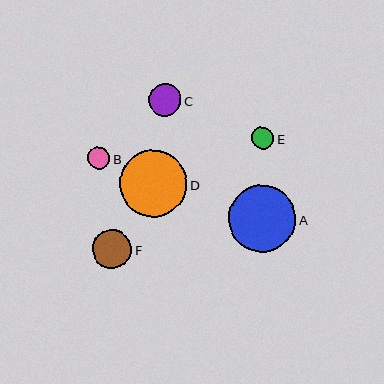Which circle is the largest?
Circle D is the largest with a size of approximately 67 pixels.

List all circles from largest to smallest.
From largest to smallest: D, A, F, C, B, E.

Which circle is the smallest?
Circle E is the smallest with a size of approximately 22 pixels.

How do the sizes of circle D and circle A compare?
Circle D and circle A are approximately the same size.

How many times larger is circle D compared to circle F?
Circle D is approximately 1.7 times the size of circle F.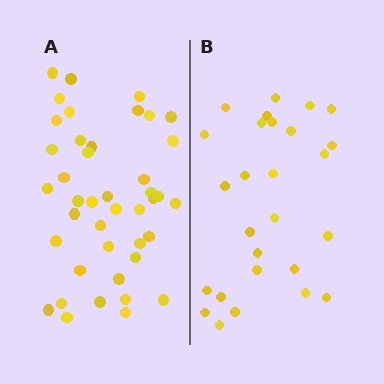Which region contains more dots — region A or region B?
Region A (the left region) has more dots.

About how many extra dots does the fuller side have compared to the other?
Region A has approximately 15 more dots than region B.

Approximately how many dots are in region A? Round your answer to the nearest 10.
About 40 dots. (The exact count is 42, which rounds to 40.)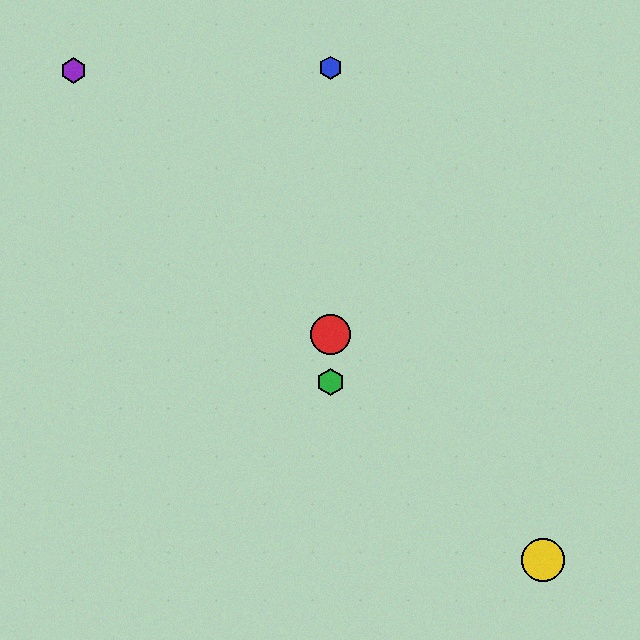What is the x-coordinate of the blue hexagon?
The blue hexagon is at x≈330.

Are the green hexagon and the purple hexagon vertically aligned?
No, the green hexagon is at x≈330 and the purple hexagon is at x≈74.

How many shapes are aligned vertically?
3 shapes (the red circle, the blue hexagon, the green hexagon) are aligned vertically.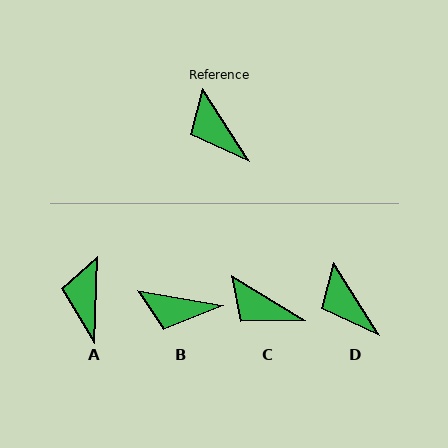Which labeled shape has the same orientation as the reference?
D.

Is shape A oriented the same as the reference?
No, it is off by about 34 degrees.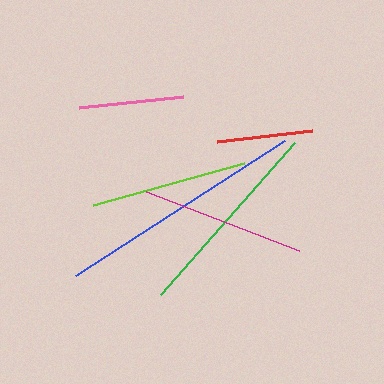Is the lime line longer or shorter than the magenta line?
The magenta line is longer than the lime line.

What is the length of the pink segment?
The pink segment is approximately 105 pixels long.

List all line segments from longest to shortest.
From longest to shortest: blue, green, magenta, lime, pink, red.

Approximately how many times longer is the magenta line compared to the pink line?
The magenta line is approximately 1.6 times the length of the pink line.